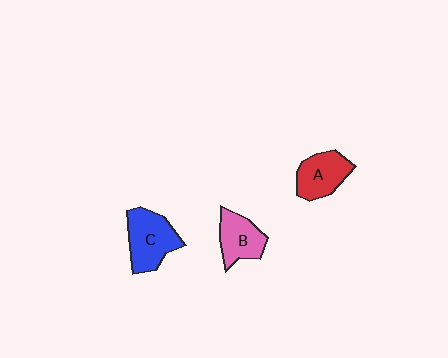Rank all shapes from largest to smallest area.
From largest to smallest: C (blue), A (red), B (pink).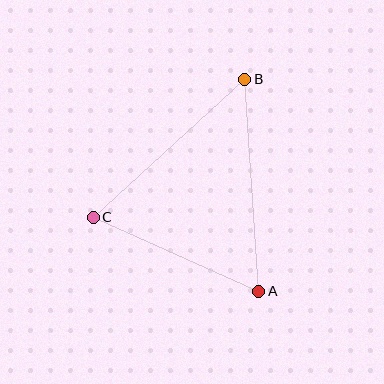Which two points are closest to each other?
Points A and C are closest to each other.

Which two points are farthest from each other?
Points A and B are farthest from each other.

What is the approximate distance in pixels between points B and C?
The distance between B and C is approximately 205 pixels.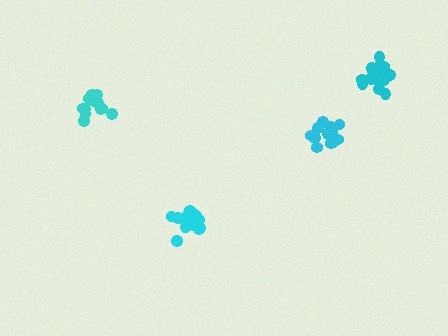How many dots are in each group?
Group 1: 14 dots, Group 2: 19 dots, Group 3: 19 dots, Group 4: 16 dots (68 total).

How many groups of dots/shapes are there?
There are 4 groups.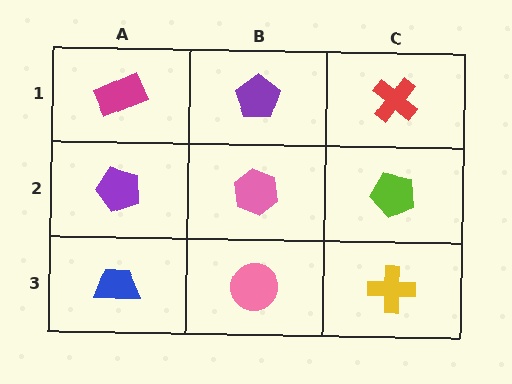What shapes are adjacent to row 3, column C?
A lime pentagon (row 2, column C), a pink circle (row 3, column B).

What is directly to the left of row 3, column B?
A blue trapezoid.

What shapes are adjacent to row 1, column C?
A lime pentagon (row 2, column C), a purple pentagon (row 1, column B).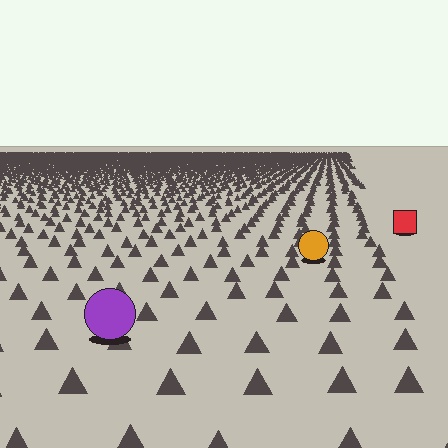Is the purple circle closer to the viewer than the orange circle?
Yes. The purple circle is closer — you can tell from the texture gradient: the ground texture is coarser near it.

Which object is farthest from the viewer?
The red square is farthest from the viewer. It appears smaller and the ground texture around it is denser.